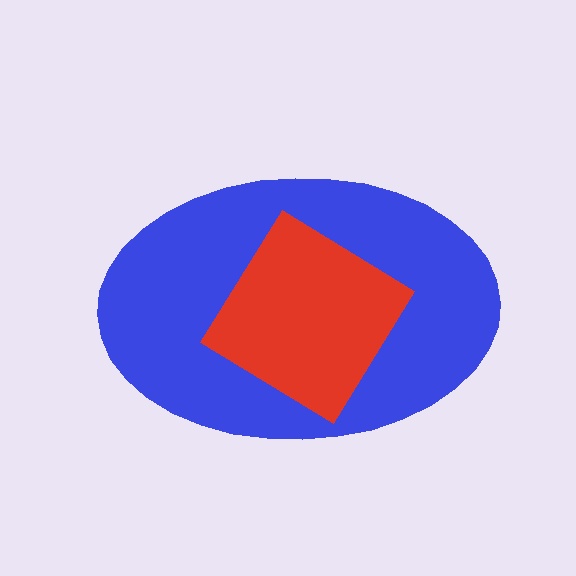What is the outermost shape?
The blue ellipse.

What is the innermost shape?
The red diamond.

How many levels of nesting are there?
2.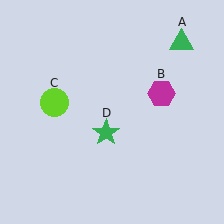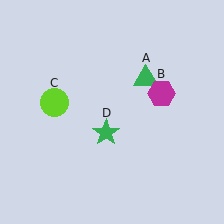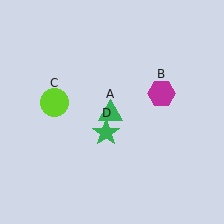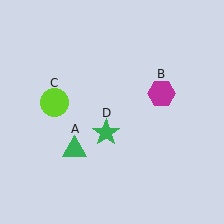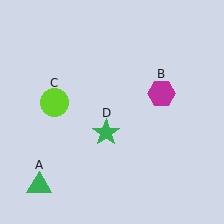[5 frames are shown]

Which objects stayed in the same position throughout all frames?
Magenta hexagon (object B) and lime circle (object C) and green star (object D) remained stationary.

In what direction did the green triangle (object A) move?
The green triangle (object A) moved down and to the left.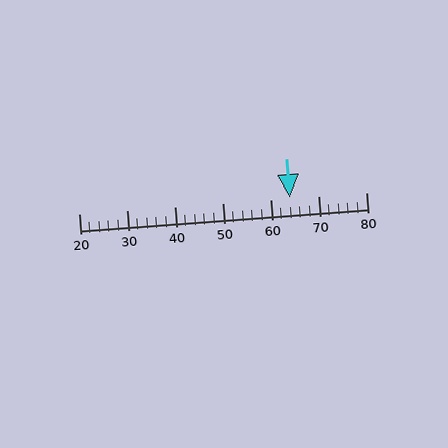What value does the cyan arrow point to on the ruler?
The cyan arrow points to approximately 64.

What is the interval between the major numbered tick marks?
The major tick marks are spaced 10 units apart.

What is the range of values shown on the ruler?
The ruler shows values from 20 to 80.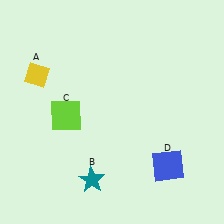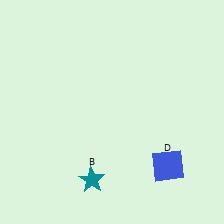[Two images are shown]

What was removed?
The yellow diamond (A), the lime square (C) were removed in Image 2.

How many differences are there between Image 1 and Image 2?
There are 2 differences between the two images.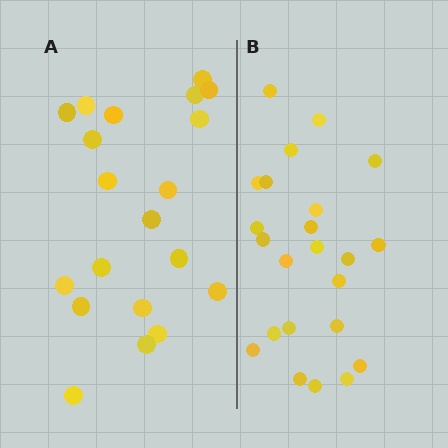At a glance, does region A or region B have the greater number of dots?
Region B (the right region) has more dots.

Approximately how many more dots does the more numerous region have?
Region B has just a few more — roughly 2 or 3 more dots than region A.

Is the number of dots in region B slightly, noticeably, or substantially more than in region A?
Region B has only slightly more — the two regions are fairly close. The ratio is roughly 1.1 to 1.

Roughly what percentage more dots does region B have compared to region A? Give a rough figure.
About 15% more.